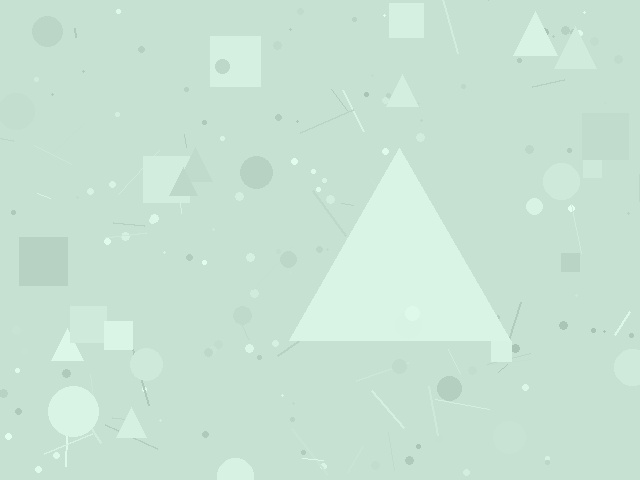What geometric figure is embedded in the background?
A triangle is embedded in the background.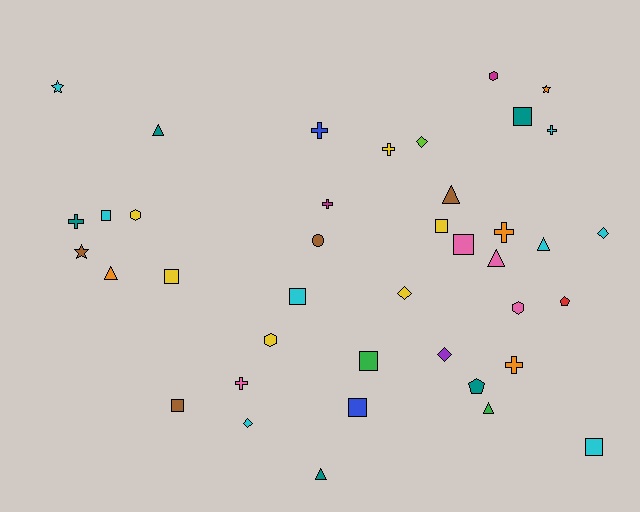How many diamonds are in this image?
There are 5 diamonds.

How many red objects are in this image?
There is 1 red object.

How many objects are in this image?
There are 40 objects.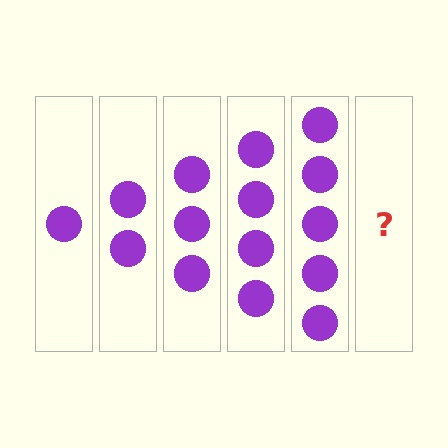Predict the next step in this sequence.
The next step is 6 circles.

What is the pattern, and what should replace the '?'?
The pattern is that each step adds one more circle. The '?' should be 6 circles.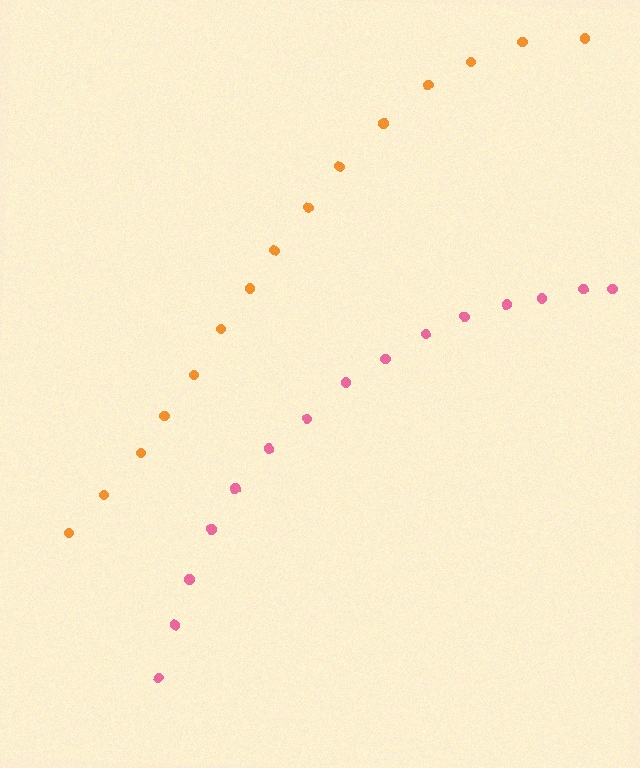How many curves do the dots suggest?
There are 2 distinct paths.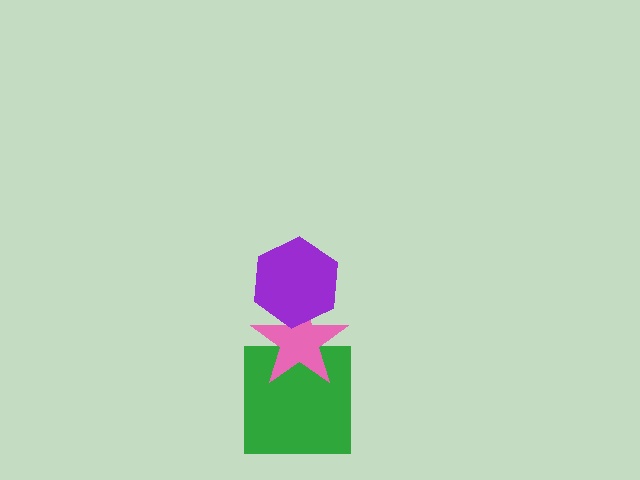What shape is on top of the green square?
The pink star is on top of the green square.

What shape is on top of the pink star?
The purple hexagon is on top of the pink star.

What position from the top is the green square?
The green square is 3rd from the top.